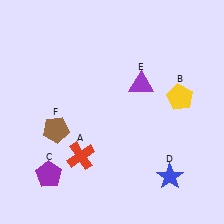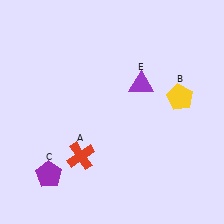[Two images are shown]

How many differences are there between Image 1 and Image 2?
There are 2 differences between the two images.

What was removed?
The brown pentagon (F), the blue star (D) were removed in Image 2.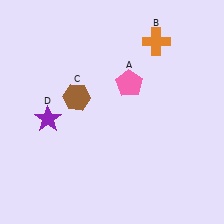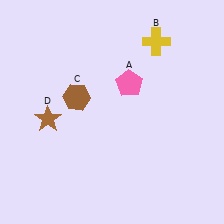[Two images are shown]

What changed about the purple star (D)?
In Image 1, D is purple. In Image 2, it changed to brown.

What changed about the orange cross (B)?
In Image 1, B is orange. In Image 2, it changed to yellow.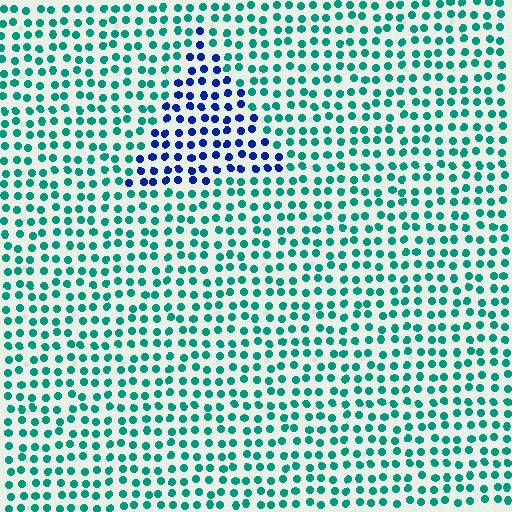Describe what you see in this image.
The image is filled with small teal elements in a uniform arrangement. A triangle-shaped region is visible where the elements are tinted to a slightly different hue, forming a subtle color boundary.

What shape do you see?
I see a triangle.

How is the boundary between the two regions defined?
The boundary is defined purely by a slight shift in hue (about 59 degrees). Spacing, size, and orientation are identical on both sides.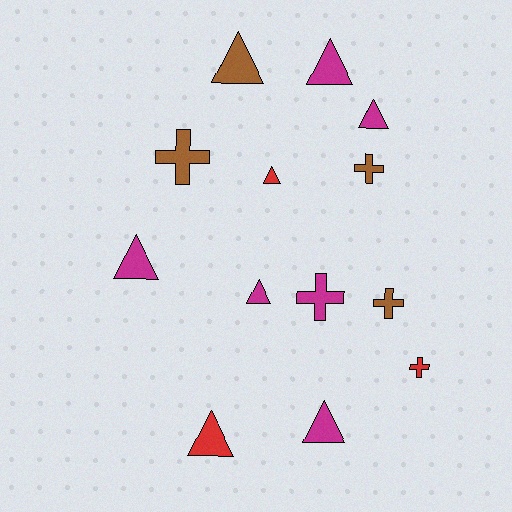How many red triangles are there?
There are 2 red triangles.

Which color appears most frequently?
Magenta, with 6 objects.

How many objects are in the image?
There are 13 objects.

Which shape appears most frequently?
Triangle, with 8 objects.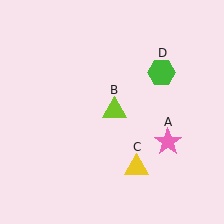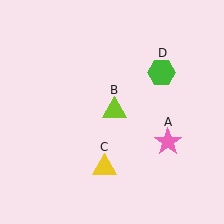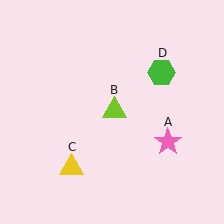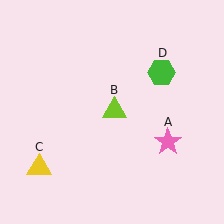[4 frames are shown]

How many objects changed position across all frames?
1 object changed position: yellow triangle (object C).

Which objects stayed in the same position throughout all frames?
Pink star (object A) and lime triangle (object B) and green hexagon (object D) remained stationary.